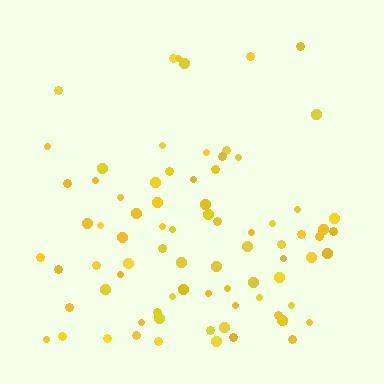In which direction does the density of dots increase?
From top to bottom, with the bottom side densest.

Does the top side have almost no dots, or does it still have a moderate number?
Still a moderate number, just noticeably fewer than the bottom.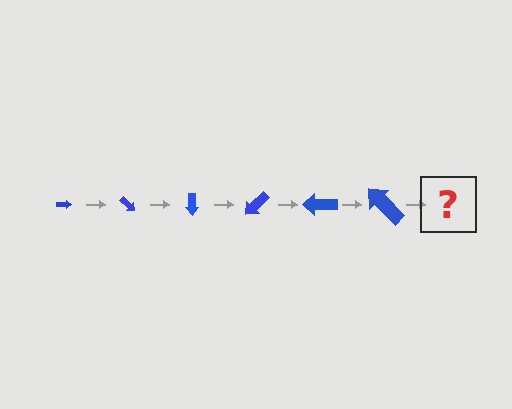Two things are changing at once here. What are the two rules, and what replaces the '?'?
The two rules are that the arrow grows larger each step and it rotates 45 degrees each step. The '?' should be an arrow, larger than the previous one and rotated 270 degrees from the start.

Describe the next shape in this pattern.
It should be an arrow, larger than the previous one and rotated 270 degrees from the start.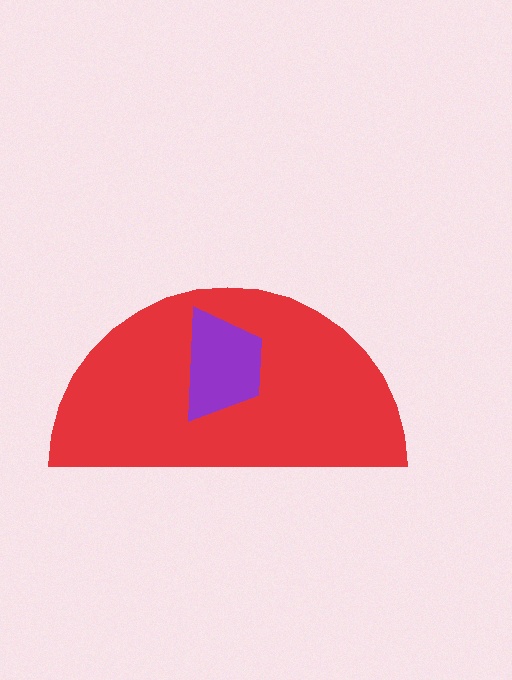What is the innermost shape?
The purple trapezoid.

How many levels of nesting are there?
2.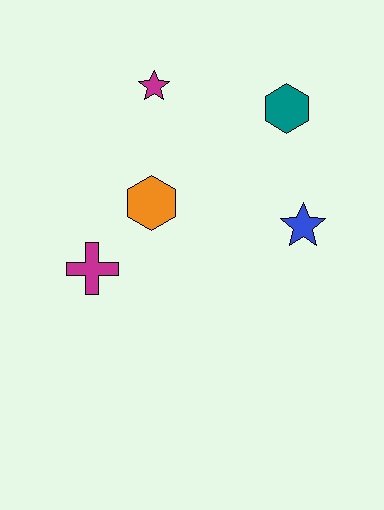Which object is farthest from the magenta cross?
The teal hexagon is farthest from the magenta cross.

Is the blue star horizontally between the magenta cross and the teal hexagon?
No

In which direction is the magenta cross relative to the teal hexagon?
The magenta cross is to the left of the teal hexagon.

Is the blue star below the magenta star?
Yes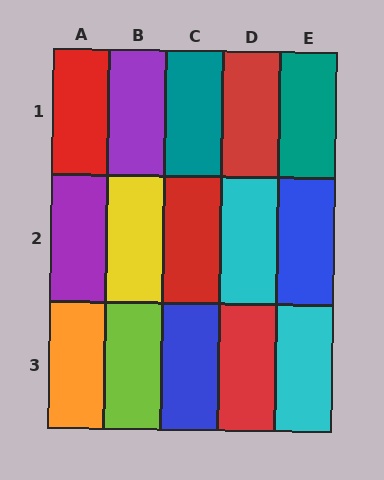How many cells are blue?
2 cells are blue.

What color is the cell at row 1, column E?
Teal.